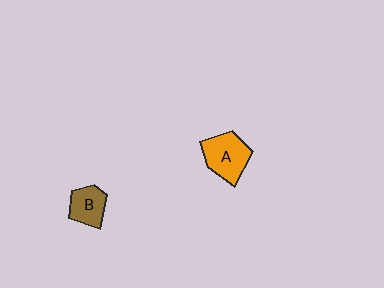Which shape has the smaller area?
Shape B (brown).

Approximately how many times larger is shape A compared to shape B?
Approximately 1.4 times.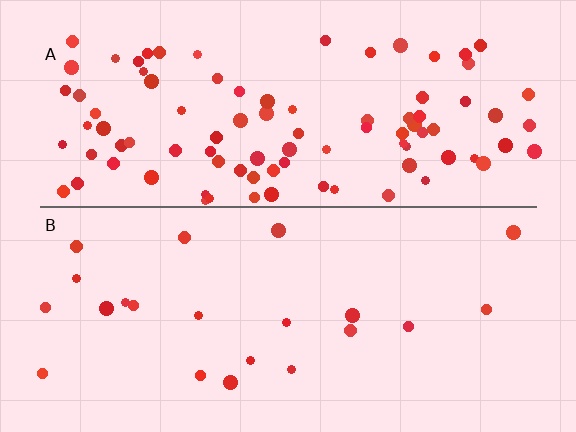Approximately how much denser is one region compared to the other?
Approximately 4.4× — region A over region B.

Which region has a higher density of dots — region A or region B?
A (the top).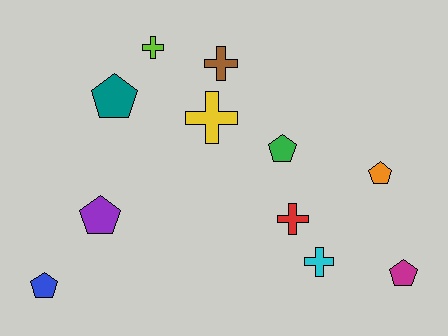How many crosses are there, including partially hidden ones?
There are 5 crosses.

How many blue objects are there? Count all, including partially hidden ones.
There is 1 blue object.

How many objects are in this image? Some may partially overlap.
There are 11 objects.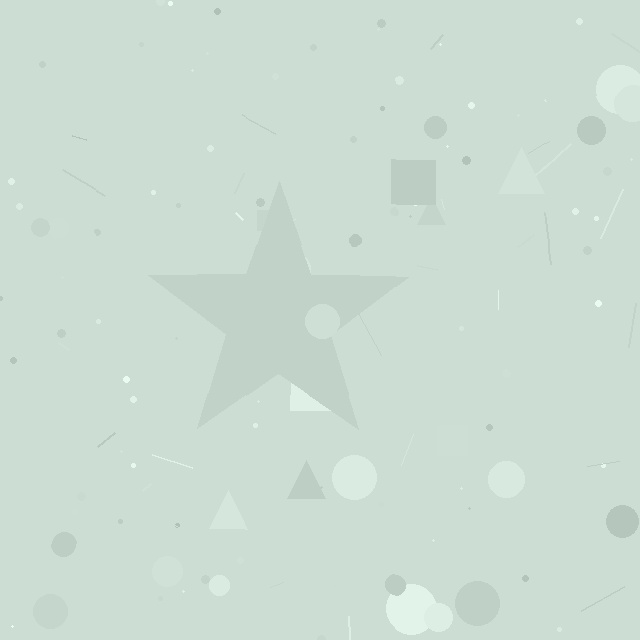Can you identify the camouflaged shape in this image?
The camouflaged shape is a star.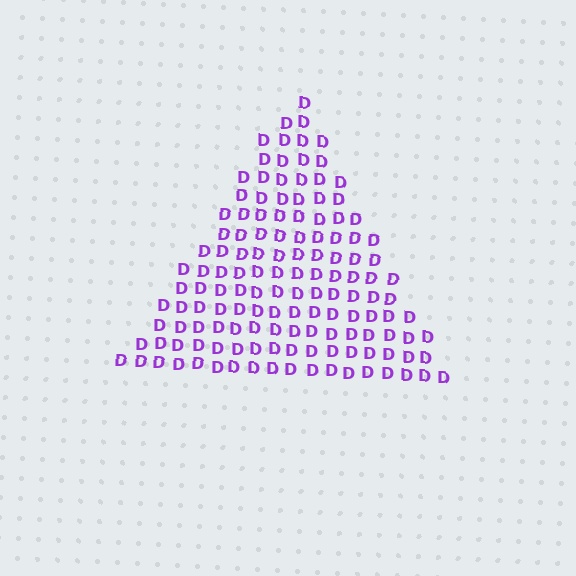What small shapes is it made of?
It is made of small letter D's.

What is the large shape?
The large shape is a triangle.